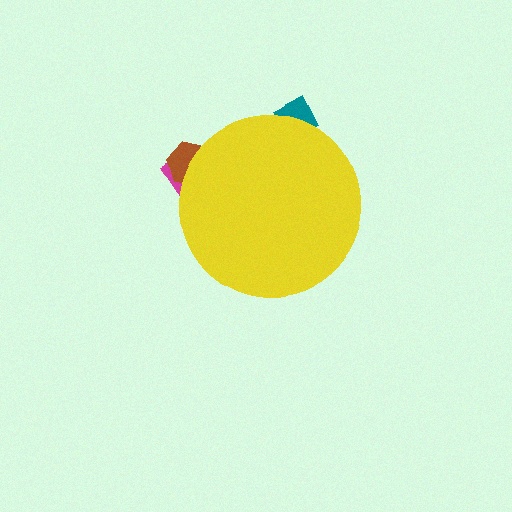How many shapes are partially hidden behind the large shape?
3 shapes are partially hidden.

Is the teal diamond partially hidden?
Yes, the teal diamond is partially hidden behind the yellow circle.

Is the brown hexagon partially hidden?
Yes, the brown hexagon is partially hidden behind the yellow circle.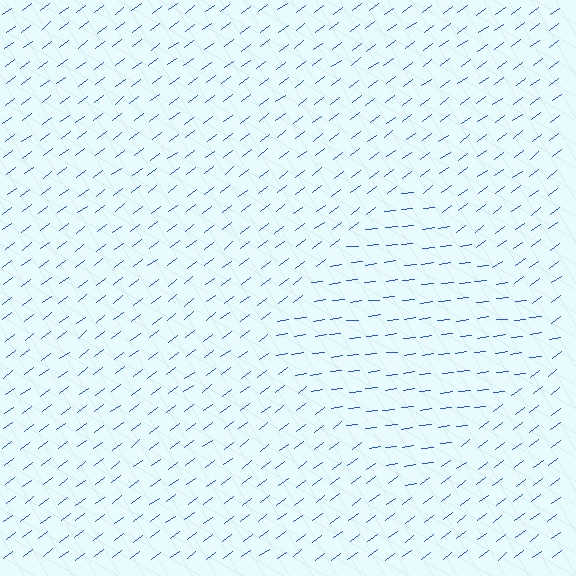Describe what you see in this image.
The image is filled with small blue line segments. A diamond region in the image has lines oriented differently from the surrounding lines, creating a visible texture boundary.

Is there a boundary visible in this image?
Yes, there is a texture boundary formed by a change in line orientation.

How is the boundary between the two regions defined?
The boundary is defined purely by a change in line orientation (approximately 30 degrees difference). All lines are the same color and thickness.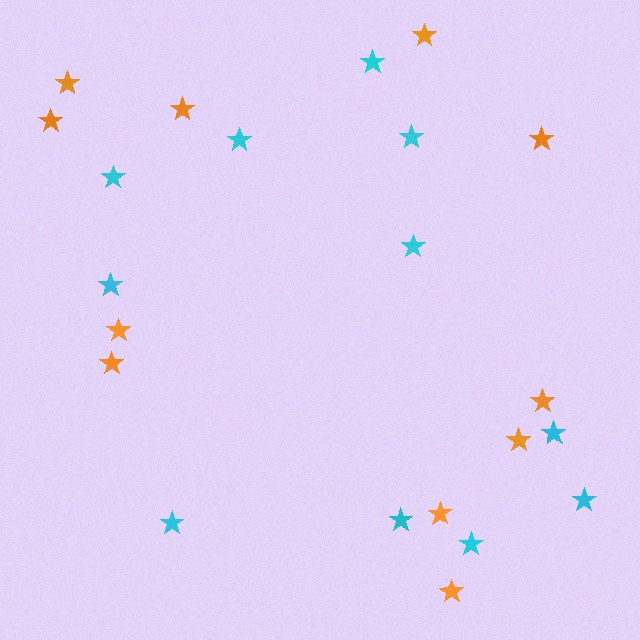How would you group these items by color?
There are 2 groups: one group of orange stars (11) and one group of cyan stars (11).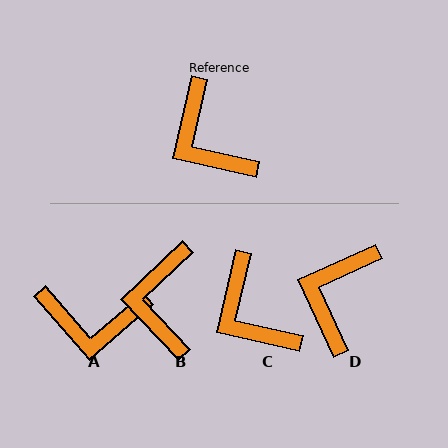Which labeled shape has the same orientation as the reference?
C.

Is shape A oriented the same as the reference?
No, it is off by about 54 degrees.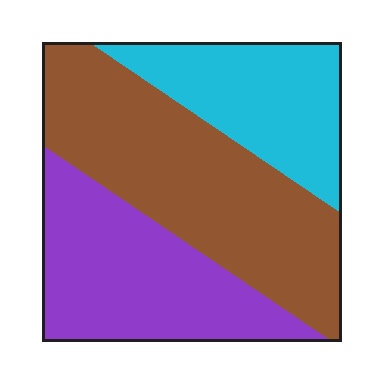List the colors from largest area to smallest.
From largest to smallest: brown, purple, cyan.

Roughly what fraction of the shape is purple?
Purple takes up about one third (1/3) of the shape.